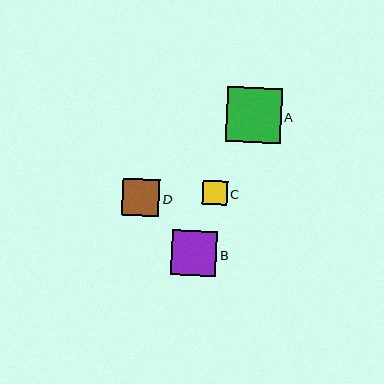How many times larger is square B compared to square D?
Square B is approximately 1.2 times the size of square D.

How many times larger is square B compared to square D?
Square B is approximately 1.2 times the size of square D.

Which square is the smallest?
Square C is the smallest with a size of approximately 25 pixels.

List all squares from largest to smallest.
From largest to smallest: A, B, D, C.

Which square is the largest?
Square A is the largest with a size of approximately 55 pixels.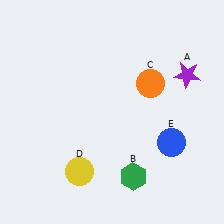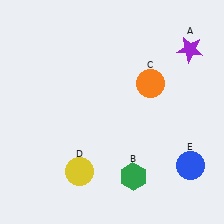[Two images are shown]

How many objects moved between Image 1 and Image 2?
2 objects moved between the two images.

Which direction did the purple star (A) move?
The purple star (A) moved up.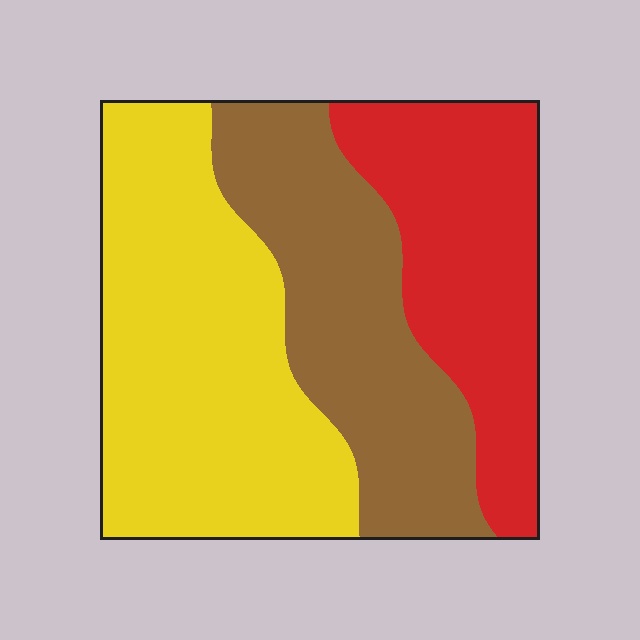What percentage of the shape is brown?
Brown takes up about one third (1/3) of the shape.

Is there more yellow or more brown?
Yellow.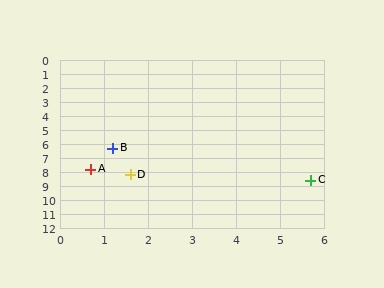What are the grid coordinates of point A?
Point A is at approximately (0.7, 7.8).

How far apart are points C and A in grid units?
Points C and A are about 5.1 grid units apart.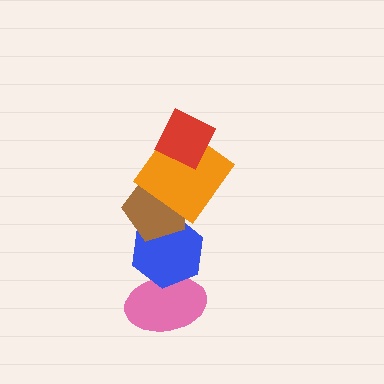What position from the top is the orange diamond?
The orange diamond is 2nd from the top.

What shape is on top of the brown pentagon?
The orange diamond is on top of the brown pentagon.